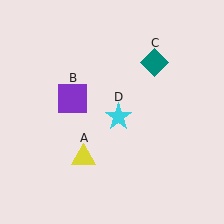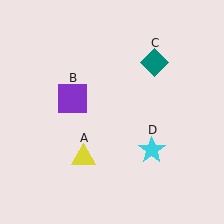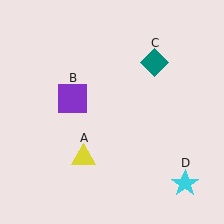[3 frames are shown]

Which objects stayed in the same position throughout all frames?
Yellow triangle (object A) and purple square (object B) and teal diamond (object C) remained stationary.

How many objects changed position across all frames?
1 object changed position: cyan star (object D).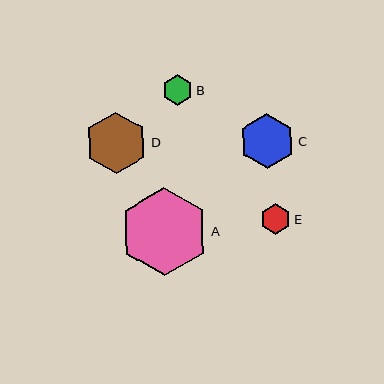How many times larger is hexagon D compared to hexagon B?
Hexagon D is approximately 2.0 times the size of hexagon B.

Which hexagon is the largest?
Hexagon A is the largest with a size of approximately 88 pixels.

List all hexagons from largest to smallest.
From largest to smallest: A, D, C, E, B.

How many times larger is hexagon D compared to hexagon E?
Hexagon D is approximately 2.0 times the size of hexagon E.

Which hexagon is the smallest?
Hexagon B is the smallest with a size of approximately 31 pixels.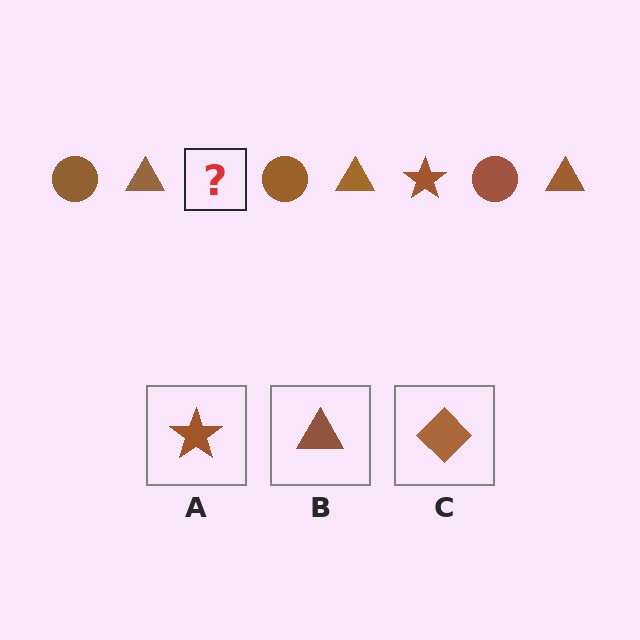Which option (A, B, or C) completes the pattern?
A.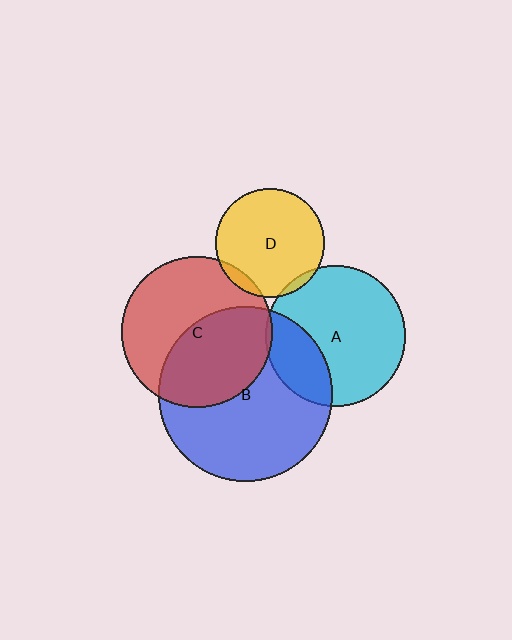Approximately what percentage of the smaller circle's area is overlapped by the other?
Approximately 5%.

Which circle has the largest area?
Circle B (blue).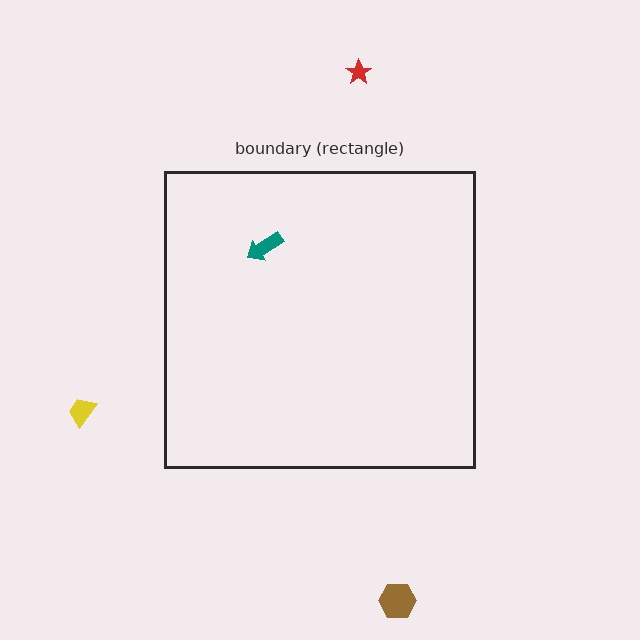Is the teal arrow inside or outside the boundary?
Inside.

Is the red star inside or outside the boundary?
Outside.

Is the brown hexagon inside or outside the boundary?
Outside.